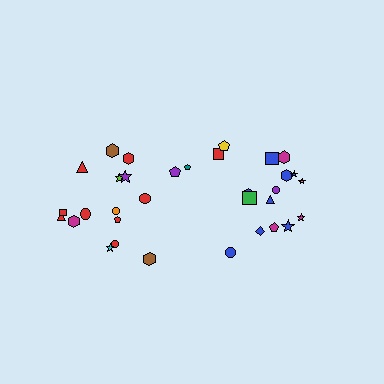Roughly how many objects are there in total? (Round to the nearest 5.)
Roughly 35 objects in total.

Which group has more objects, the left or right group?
The left group.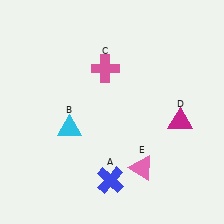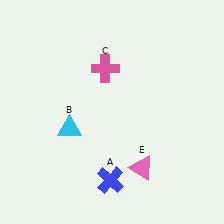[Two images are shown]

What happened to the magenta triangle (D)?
The magenta triangle (D) was removed in Image 2. It was in the bottom-right area of Image 1.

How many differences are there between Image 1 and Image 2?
There is 1 difference between the two images.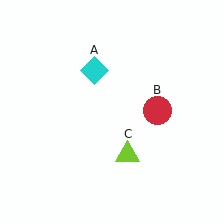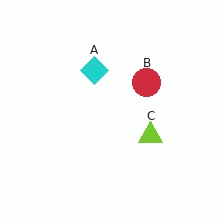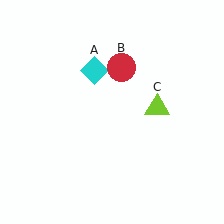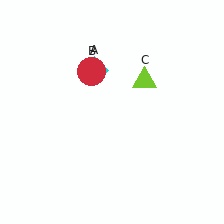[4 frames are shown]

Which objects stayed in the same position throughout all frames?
Cyan diamond (object A) remained stationary.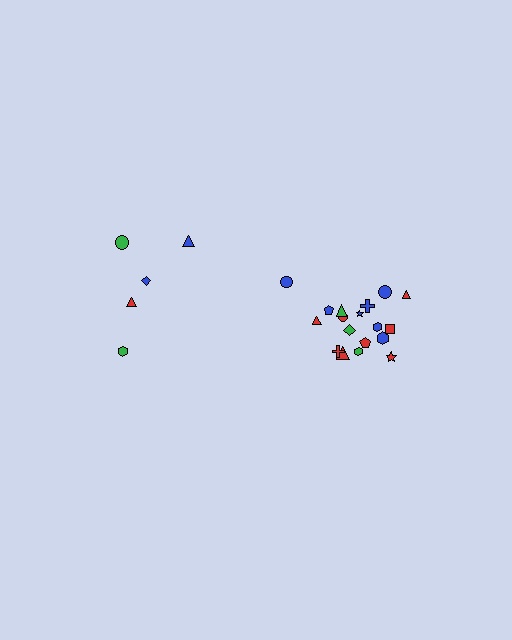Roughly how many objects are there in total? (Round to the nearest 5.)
Roughly 25 objects in total.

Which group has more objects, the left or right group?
The right group.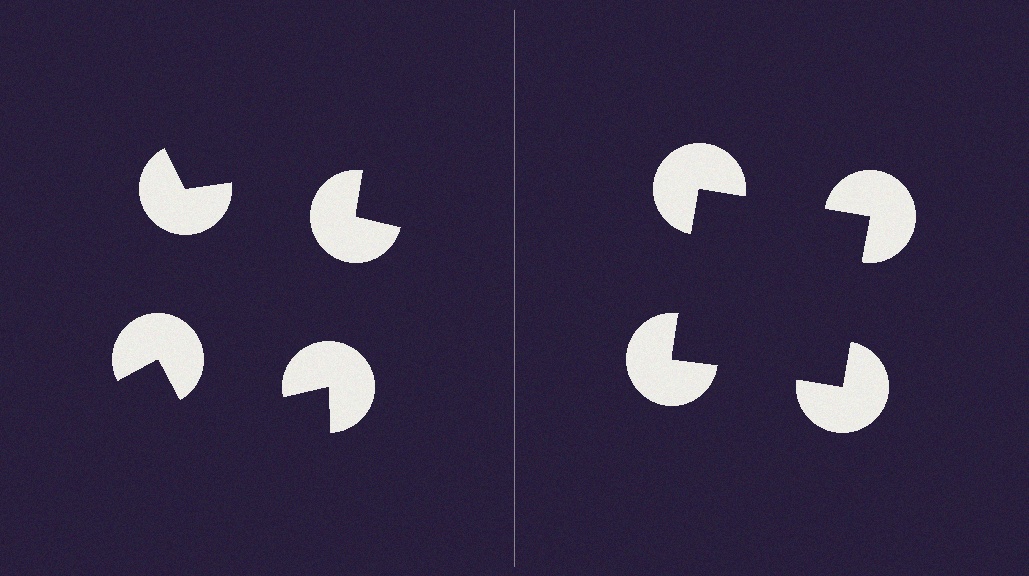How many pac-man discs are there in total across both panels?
8 — 4 on each side.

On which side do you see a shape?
An illusory square appears on the right side. On the left side the wedge cuts are rotated, so no coherent shape forms.